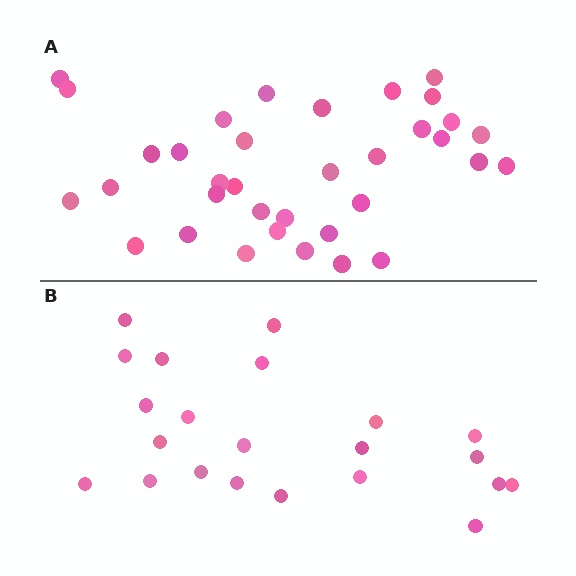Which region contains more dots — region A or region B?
Region A (the top region) has more dots.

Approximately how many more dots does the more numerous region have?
Region A has approximately 15 more dots than region B.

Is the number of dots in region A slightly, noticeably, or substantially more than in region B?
Region A has substantially more. The ratio is roughly 1.6 to 1.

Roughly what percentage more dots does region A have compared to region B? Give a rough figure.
About 60% more.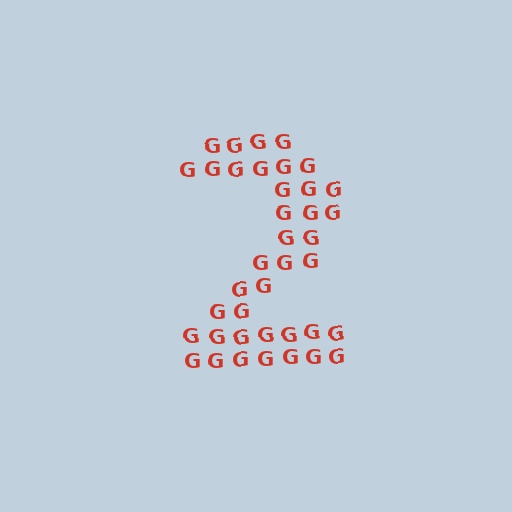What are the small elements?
The small elements are letter G's.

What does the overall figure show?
The overall figure shows the digit 2.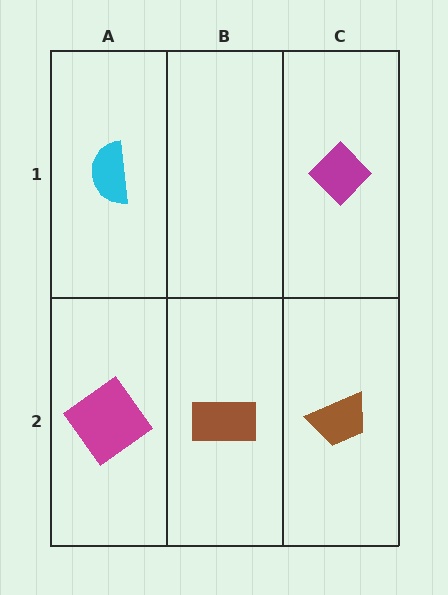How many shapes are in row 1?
2 shapes.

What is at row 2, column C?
A brown trapezoid.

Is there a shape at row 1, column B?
No, that cell is empty.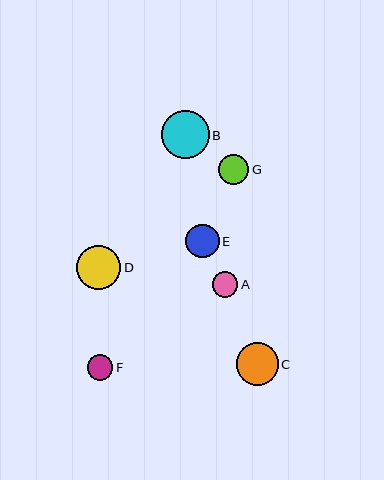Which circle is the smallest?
Circle F is the smallest with a size of approximately 25 pixels.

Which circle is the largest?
Circle B is the largest with a size of approximately 48 pixels.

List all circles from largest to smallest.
From largest to smallest: B, D, C, E, G, A, F.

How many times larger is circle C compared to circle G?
Circle C is approximately 1.4 times the size of circle G.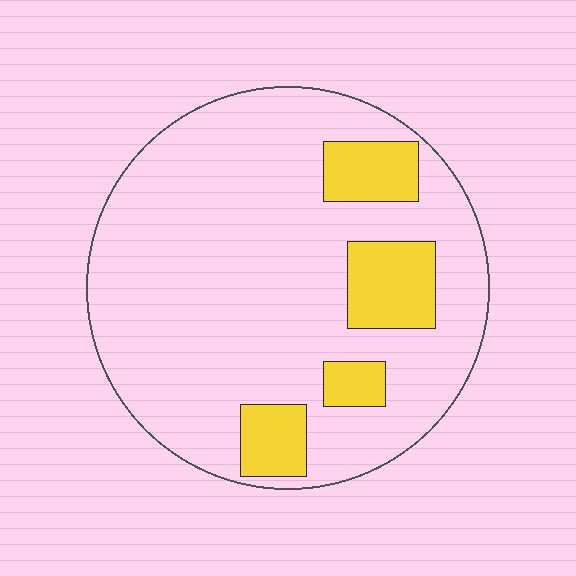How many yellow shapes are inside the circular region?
4.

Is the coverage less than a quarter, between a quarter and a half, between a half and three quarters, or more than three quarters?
Less than a quarter.